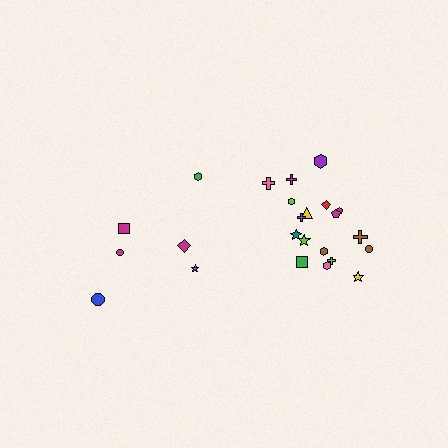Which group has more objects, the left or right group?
The right group.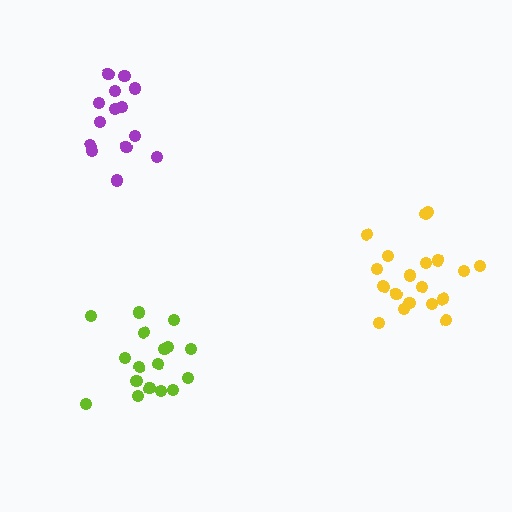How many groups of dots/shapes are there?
There are 3 groups.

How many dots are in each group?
Group 1: 20 dots, Group 2: 14 dots, Group 3: 18 dots (52 total).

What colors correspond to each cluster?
The clusters are colored: yellow, purple, lime.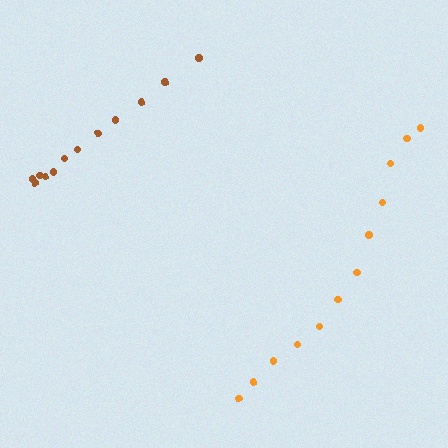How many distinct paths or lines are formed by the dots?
There are 2 distinct paths.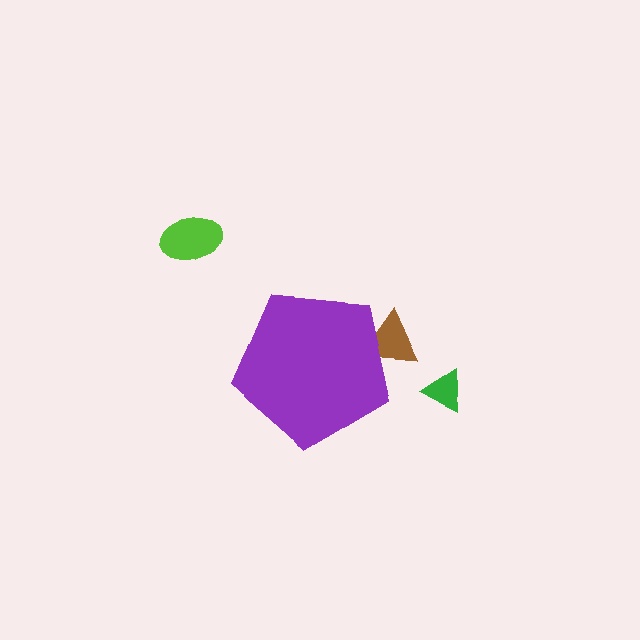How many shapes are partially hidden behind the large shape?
1 shape is partially hidden.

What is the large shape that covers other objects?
A purple pentagon.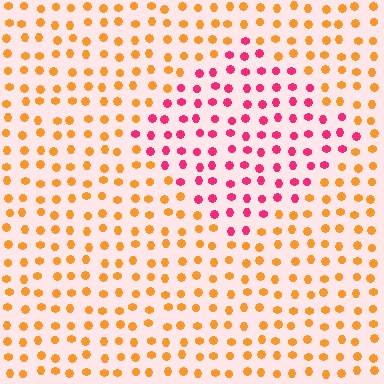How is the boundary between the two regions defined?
The boundary is defined purely by a slight shift in hue (about 55 degrees). Spacing, size, and orientation are identical on both sides.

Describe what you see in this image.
The image is filled with small orange elements in a uniform arrangement. A diamond-shaped region is visible where the elements are tinted to a slightly different hue, forming a subtle color boundary.